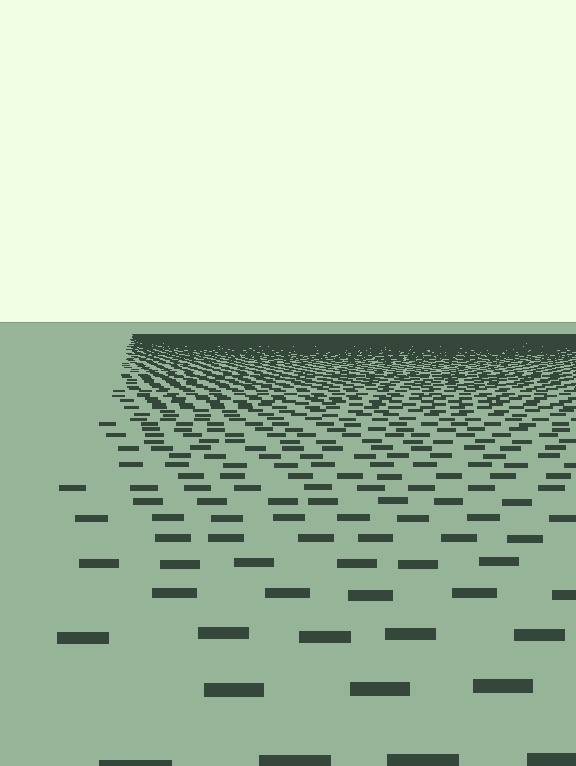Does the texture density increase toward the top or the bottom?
Density increases toward the top.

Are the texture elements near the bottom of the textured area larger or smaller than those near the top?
Larger. Near the bottom, elements are closer to the viewer and appear at a bigger on-screen size.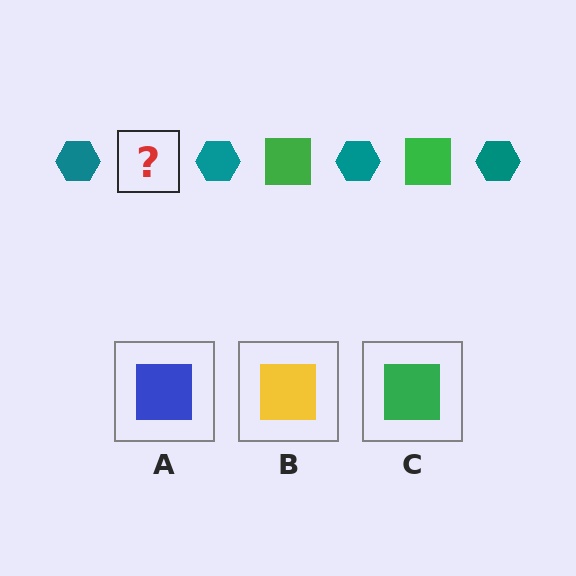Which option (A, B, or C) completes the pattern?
C.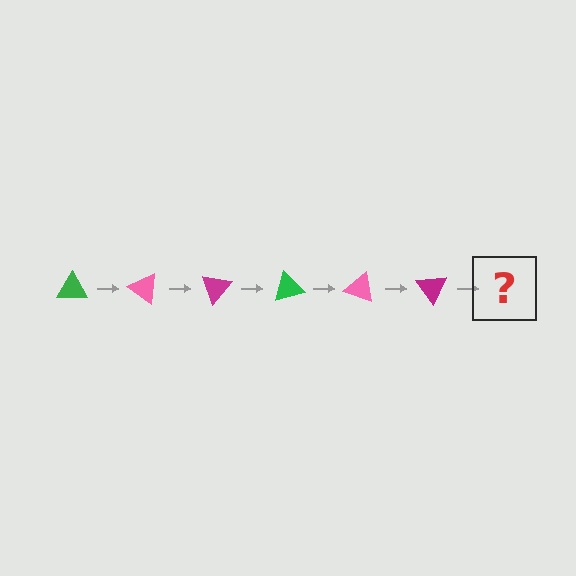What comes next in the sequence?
The next element should be a green triangle, rotated 210 degrees from the start.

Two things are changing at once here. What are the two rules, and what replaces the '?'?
The two rules are that it rotates 35 degrees each step and the color cycles through green, pink, and magenta. The '?' should be a green triangle, rotated 210 degrees from the start.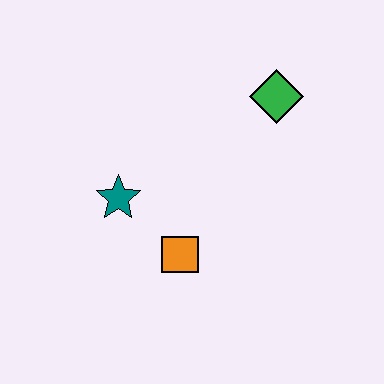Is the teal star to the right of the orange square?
No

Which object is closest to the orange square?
The teal star is closest to the orange square.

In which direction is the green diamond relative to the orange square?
The green diamond is above the orange square.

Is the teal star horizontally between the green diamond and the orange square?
No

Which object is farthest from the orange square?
The green diamond is farthest from the orange square.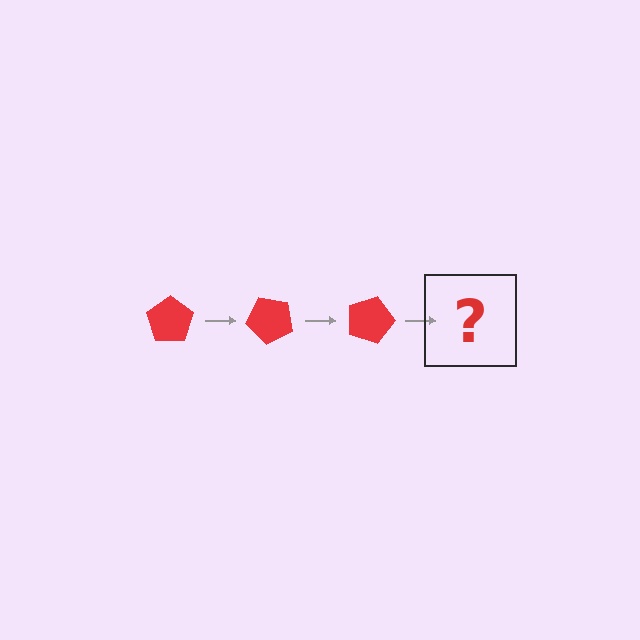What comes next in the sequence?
The next element should be a red pentagon rotated 135 degrees.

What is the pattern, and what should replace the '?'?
The pattern is that the pentagon rotates 45 degrees each step. The '?' should be a red pentagon rotated 135 degrees.